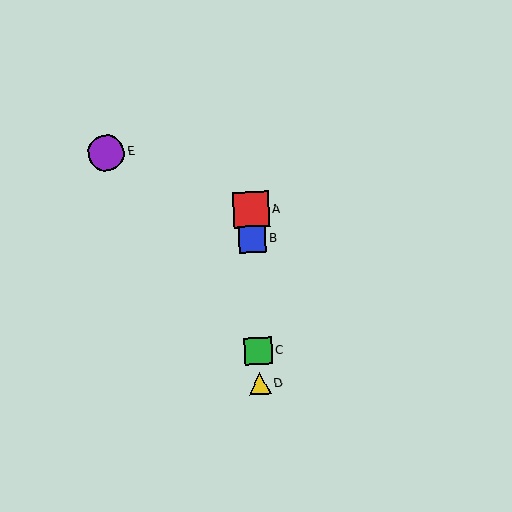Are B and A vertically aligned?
Yes, both are at x≈252.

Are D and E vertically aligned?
No, D is at x≈260 and E is at x≈106.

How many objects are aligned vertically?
4 objects (A, B, C, D) are aligned vertically.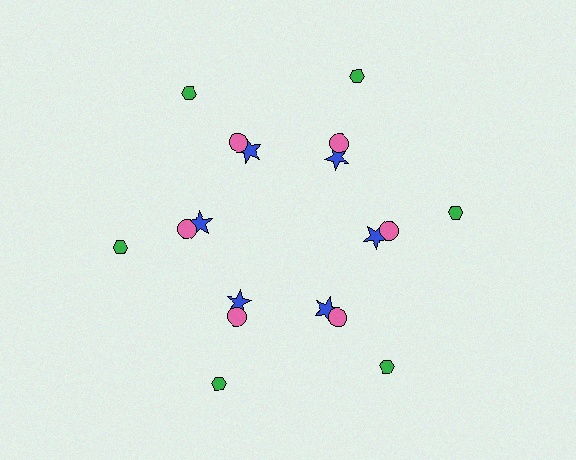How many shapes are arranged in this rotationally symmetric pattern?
There are 18 shapes, arranged in 6 groups of 3.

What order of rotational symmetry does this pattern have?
This pattern has 6-fold rotational symmetry.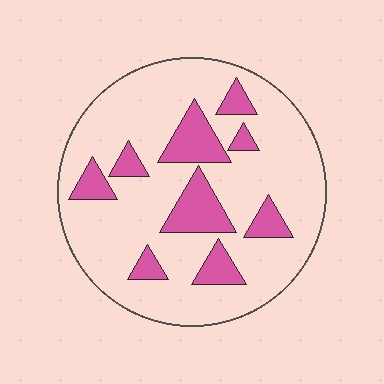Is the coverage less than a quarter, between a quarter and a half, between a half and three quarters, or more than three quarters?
Less than a quarter.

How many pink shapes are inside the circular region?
9.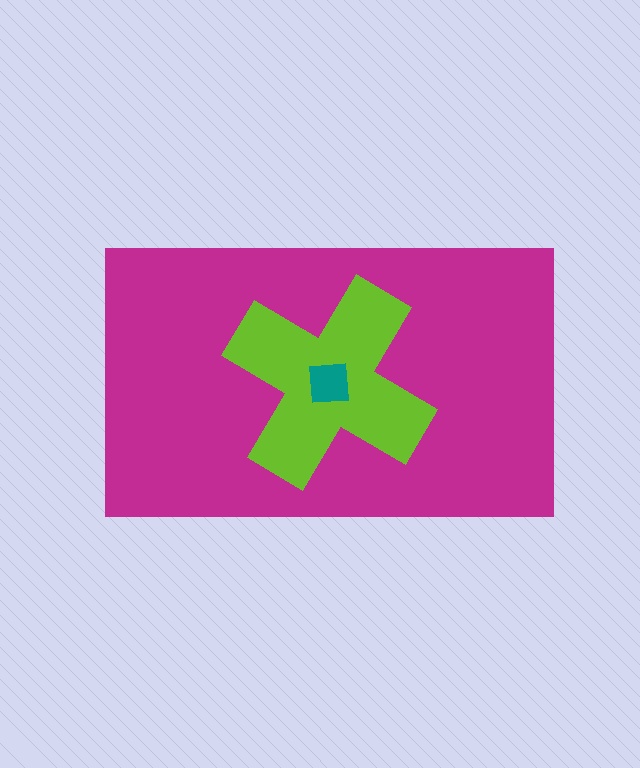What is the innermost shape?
The teal square.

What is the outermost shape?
The magenta rectangle.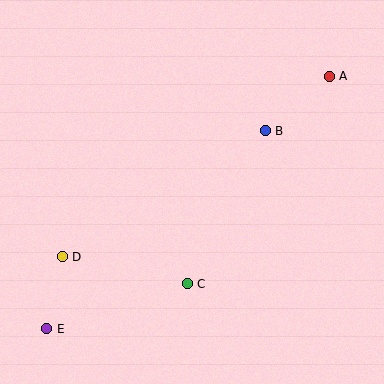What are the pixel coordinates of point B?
Point B is at (265, 131).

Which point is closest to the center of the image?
Point C at (187, 284) is closest to the center.